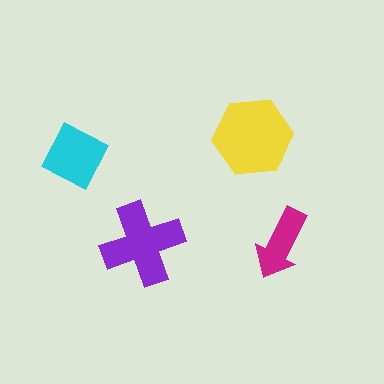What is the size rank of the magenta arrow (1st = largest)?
4th.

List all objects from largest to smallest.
The yellow hexagon, the purple cross, the cyan diamond, the magenta arrow.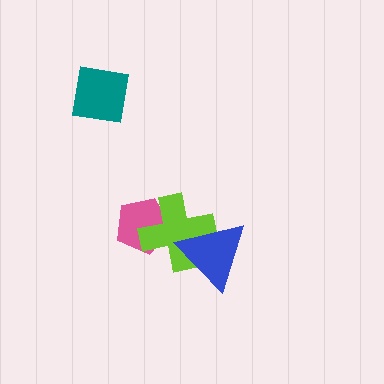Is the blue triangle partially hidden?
No, no other shape covers it.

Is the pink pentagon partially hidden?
Yes, it is partially covered by another shape.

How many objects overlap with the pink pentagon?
1 object overlaps with the pink pentagon.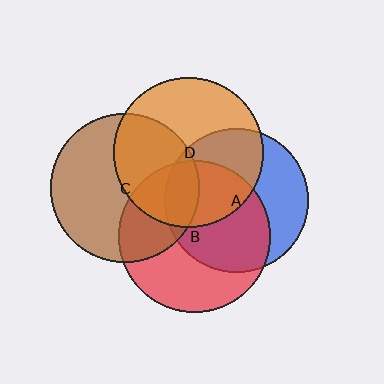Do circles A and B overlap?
Yes.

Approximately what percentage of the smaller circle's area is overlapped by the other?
Approximately 55%.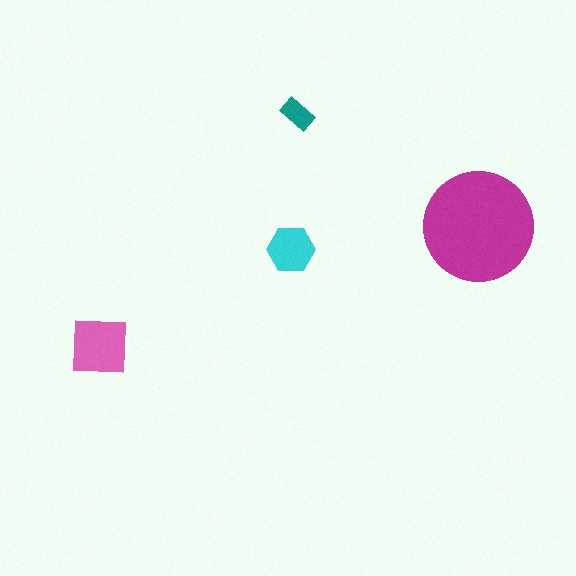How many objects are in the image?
There are 4 objects in the image.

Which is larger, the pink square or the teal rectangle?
The pink square.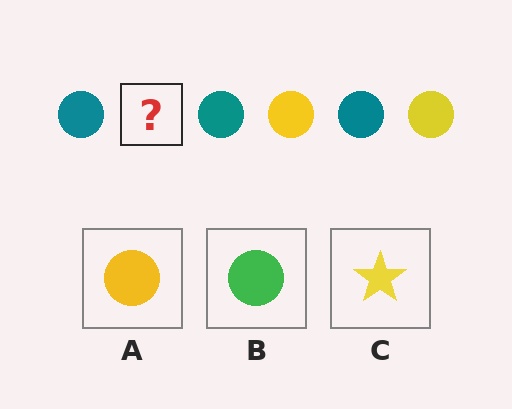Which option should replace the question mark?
Option A.